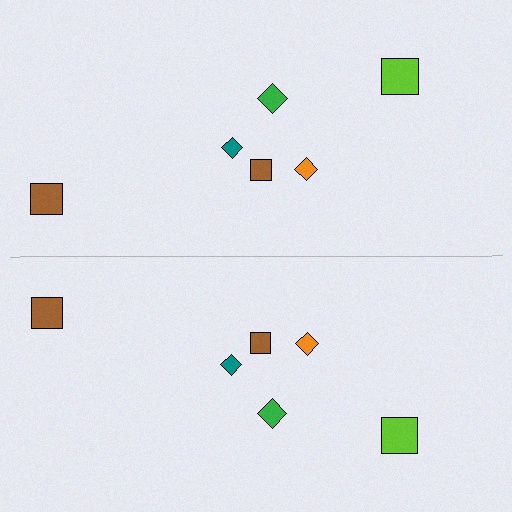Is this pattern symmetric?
Yes, this pattern has bilateral (reflection) symmetry.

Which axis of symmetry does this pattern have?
The pattern has a horizontal axis of symmetry running through the center of the image.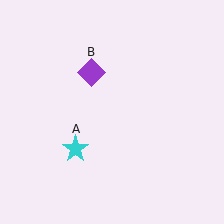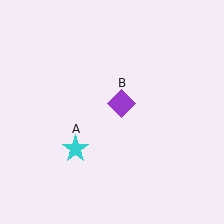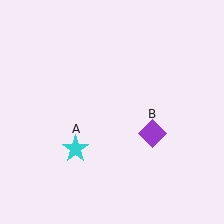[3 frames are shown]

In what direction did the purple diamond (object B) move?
The purple diamond (object B) moved down and to the right.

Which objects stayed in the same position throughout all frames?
Cyan star (object A) remained stationary.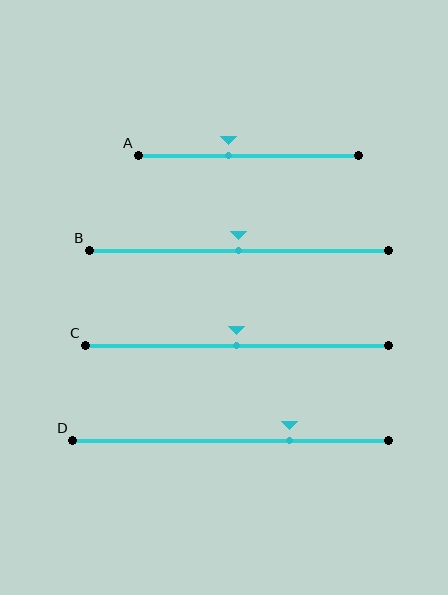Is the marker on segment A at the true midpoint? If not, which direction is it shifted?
No, the marker on segment A is shifted to the left by about 9% of the segment length.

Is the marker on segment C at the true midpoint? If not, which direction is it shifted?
Yes, the marker on segment C is at the true midpoint.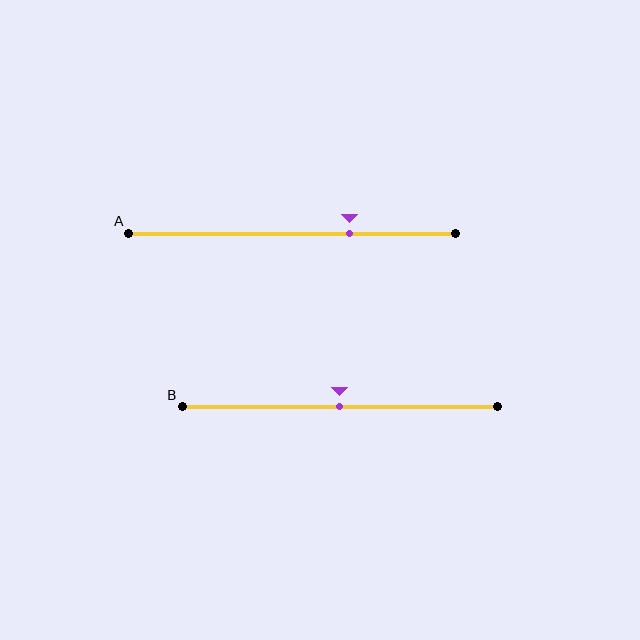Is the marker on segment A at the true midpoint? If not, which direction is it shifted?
No, the marker on segment A is shifted to the right by about 18% of the segment length.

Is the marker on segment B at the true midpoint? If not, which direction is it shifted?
Yes, the marker on segment B is at the true midpoint.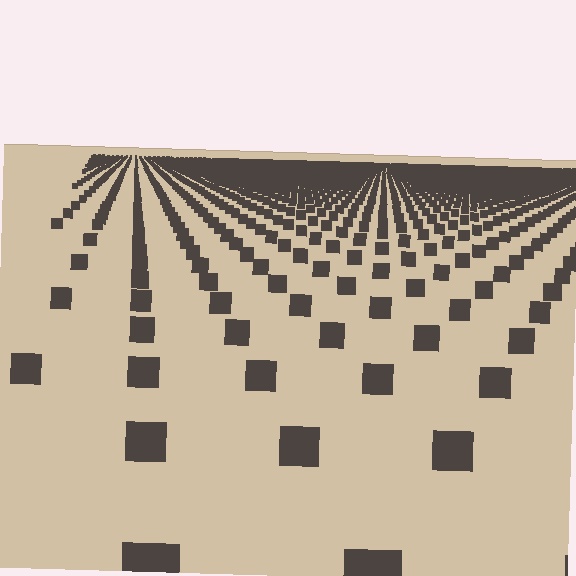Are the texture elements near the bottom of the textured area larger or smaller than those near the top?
Larger. Near the bottom, elements are closer to the viewer and appear at a bigger on-screen size.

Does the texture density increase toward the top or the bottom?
Density increases toward the top.